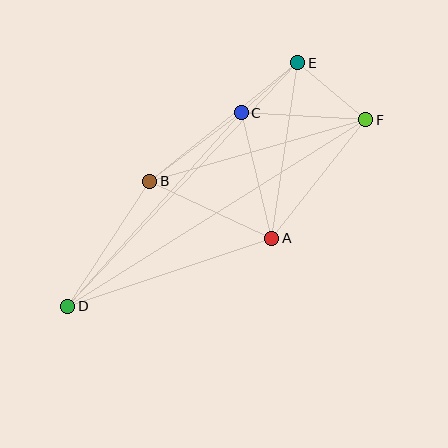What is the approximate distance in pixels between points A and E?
The distance between A and E is approximately 177 pixels.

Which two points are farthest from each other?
Points D and F are farthest from each other.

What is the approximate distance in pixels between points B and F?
The distance between B and F is approximately 224 pixels.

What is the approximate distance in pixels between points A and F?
The distance between A and F is approximately 151 pixels.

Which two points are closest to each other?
Points C and E are closest to each other.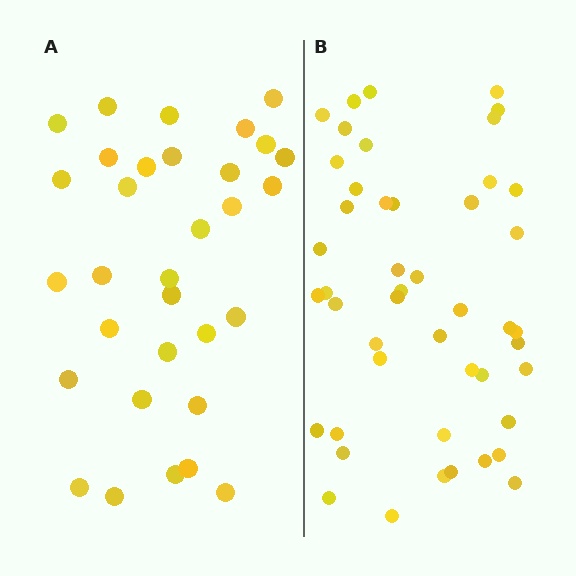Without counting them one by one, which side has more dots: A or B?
Region B (the right region) has more dots.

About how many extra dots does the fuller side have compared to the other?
Region B has approximately 15 more dots than region A.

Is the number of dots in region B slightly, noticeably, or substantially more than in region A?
Region B has substantially more. The ratio is roughly 1.5 to 1.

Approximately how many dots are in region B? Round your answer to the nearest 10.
About 50 dots. (The exact count is 47, which rounds to 50.)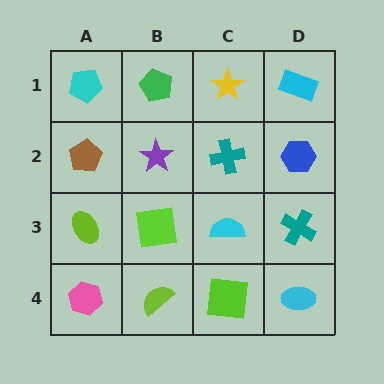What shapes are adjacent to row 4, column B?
A lime square (row 3, column B), a pink hexagon (row 4, column A), a lime square (row 4, column C).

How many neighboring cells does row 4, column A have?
2.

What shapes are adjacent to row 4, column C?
A cyan semicircle (row 3, column C), a lime semicircle (row 4, column B), a cyan ellipse (row 4, column D).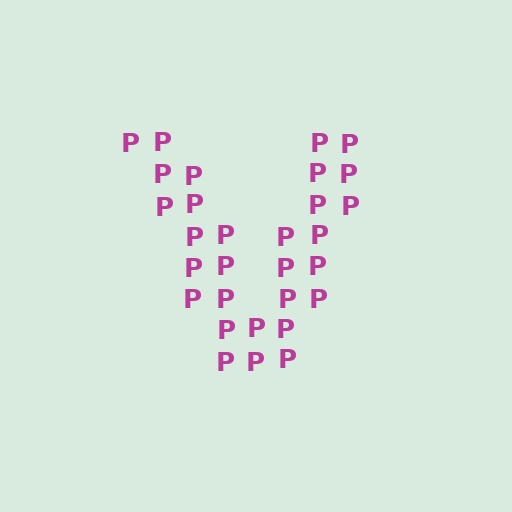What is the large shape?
The large shape is the letter V.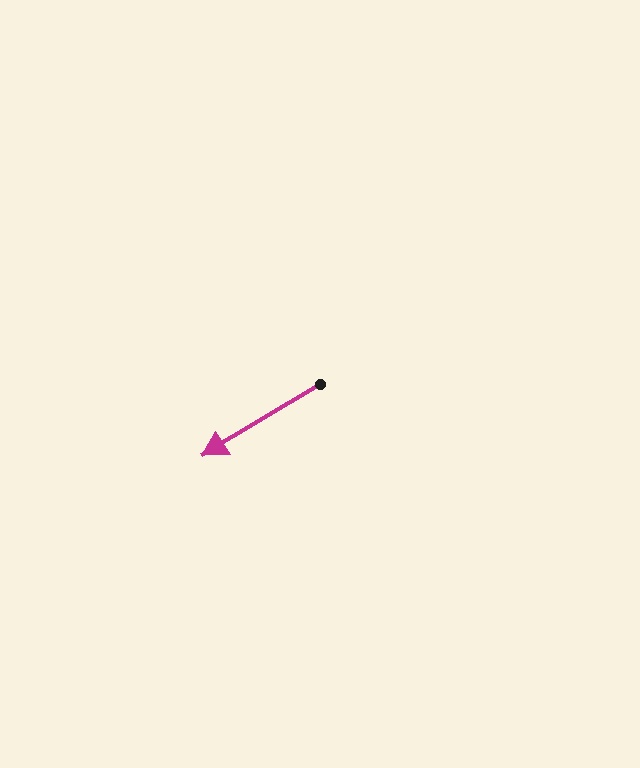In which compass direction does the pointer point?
Southwest.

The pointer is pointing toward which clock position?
Roughly 8 o'clock.